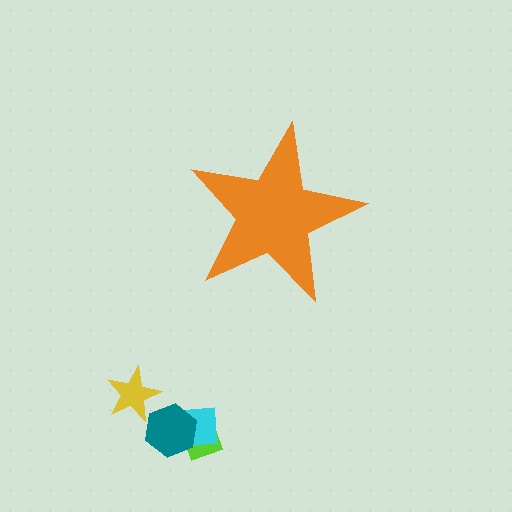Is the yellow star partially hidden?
No, the yellow star is fully visible.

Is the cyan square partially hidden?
No, the cyan square is fully visible.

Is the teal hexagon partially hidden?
No, the teal hexagon is fully visible.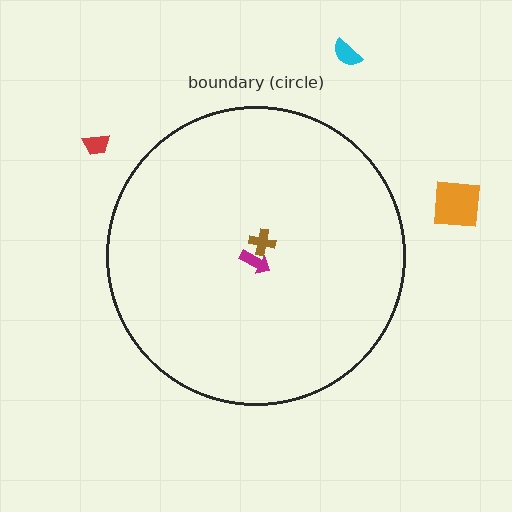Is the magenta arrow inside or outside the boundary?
Inside.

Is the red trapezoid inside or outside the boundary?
Outside.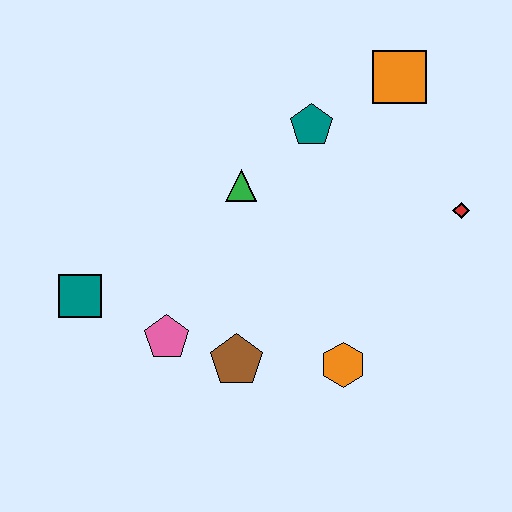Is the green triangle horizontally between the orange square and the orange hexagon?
No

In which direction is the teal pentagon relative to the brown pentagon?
The teal pentagon is above the brown pentagon.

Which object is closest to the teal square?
The pink pentagon is closest to the teal square.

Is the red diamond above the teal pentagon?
No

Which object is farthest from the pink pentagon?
The orange square is farthest from the pink pentagon.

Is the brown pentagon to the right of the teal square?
Yes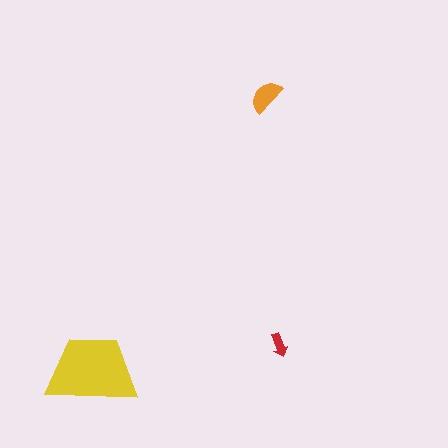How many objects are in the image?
There are 3 objects in the image.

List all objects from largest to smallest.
The yellow trapezoid, the orange semicircle, the red arrow.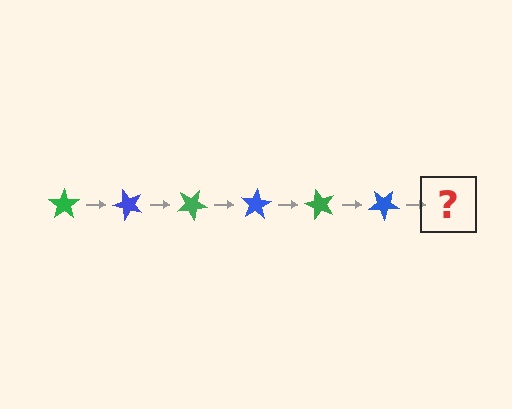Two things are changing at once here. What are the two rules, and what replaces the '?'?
The two rules are that it rotates 50 degrees each step and the color cycles through green and blue. The '?' should be a green star, rotated 300 degrees from the start.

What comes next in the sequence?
The next element should be a green star, rotated 300 degrees from the start.